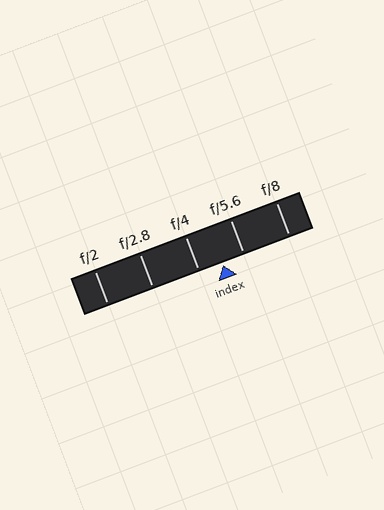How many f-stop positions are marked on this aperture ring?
There are 5 f-stop positions marked.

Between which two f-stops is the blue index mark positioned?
The index mark is between f/4 and f/5.6.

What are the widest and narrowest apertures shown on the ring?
The widest aperture shown is f/2 and the narrowest is f/8.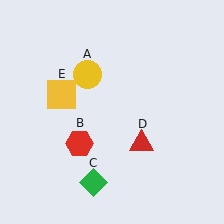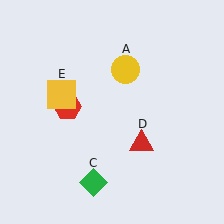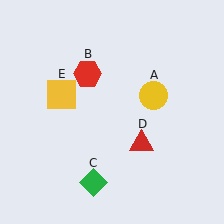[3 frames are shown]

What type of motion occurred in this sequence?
The yellow circle (object A), red hexagon (object B) rotated clockwise around the center of the scene.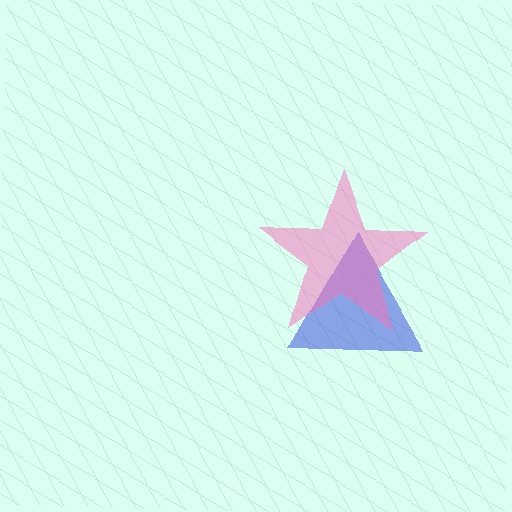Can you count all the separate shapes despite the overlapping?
Yes, there are 2 separate shapes.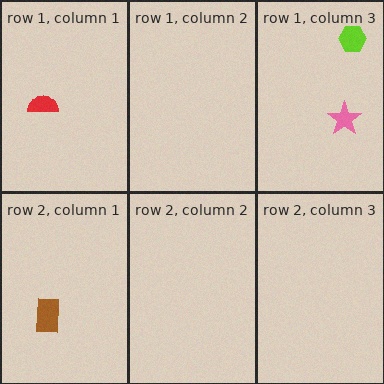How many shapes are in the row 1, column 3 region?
2.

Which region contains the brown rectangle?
The row 2, column 1 region.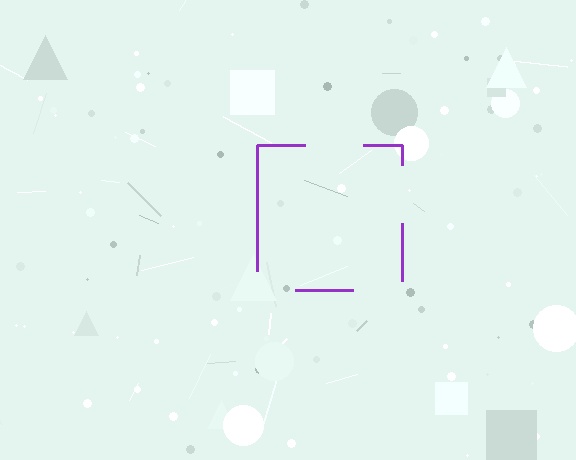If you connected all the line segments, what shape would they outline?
They would outline a square.